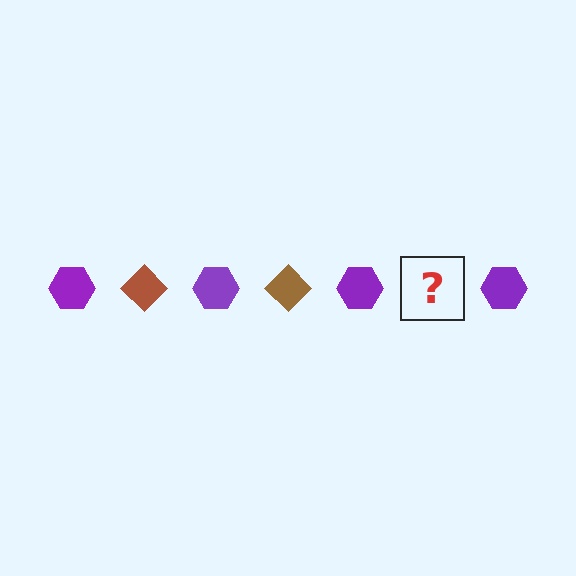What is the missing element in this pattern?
The missing element is a brown diamond.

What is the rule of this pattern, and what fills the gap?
The rule is that the pattern alternates between purple hexagon and brown diamond. The gap should be filled with a brown diamond.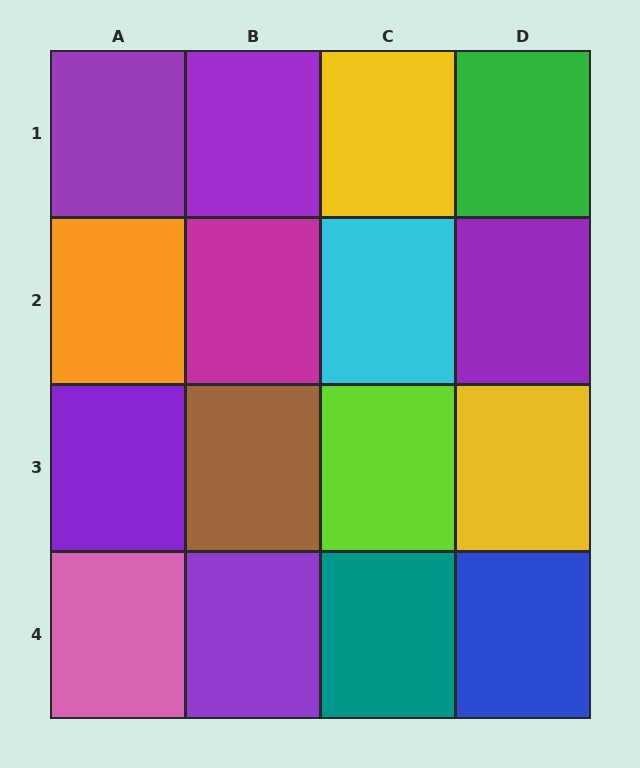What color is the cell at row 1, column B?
Purple.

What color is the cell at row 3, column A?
Purple.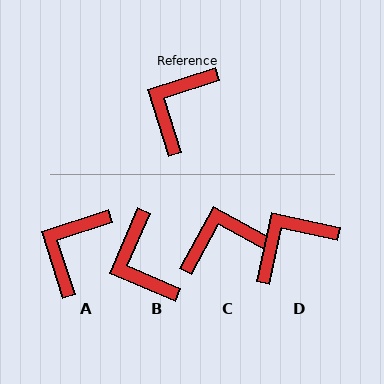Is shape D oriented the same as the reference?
No, it is off by about 29 degrees.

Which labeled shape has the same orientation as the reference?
A.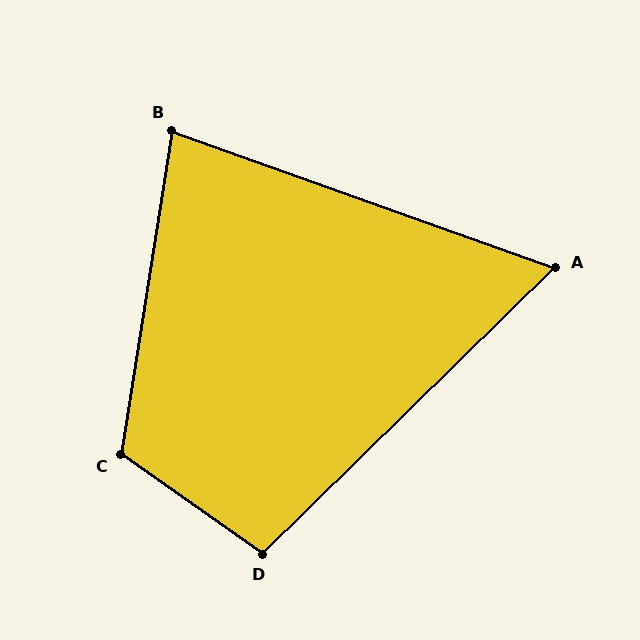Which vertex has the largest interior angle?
C, at approximately 116 degrees.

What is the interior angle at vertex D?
Approximately 101 degrees (obtuse).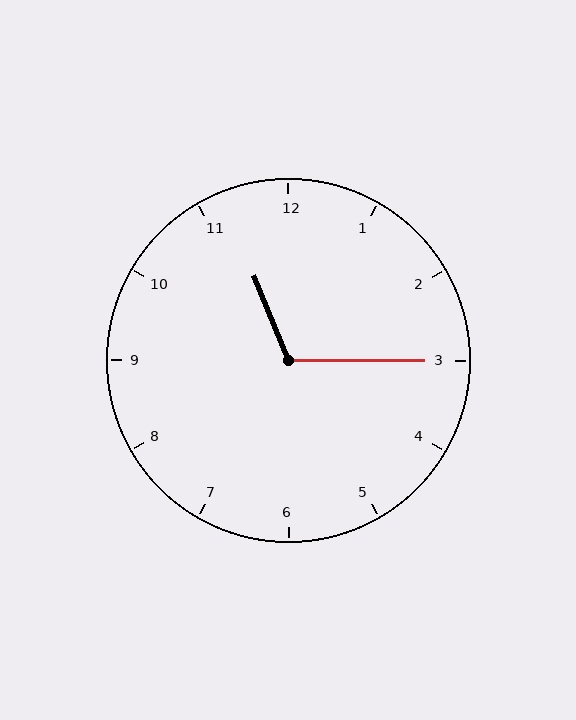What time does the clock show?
11:15.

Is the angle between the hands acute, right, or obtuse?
It is obtuse.